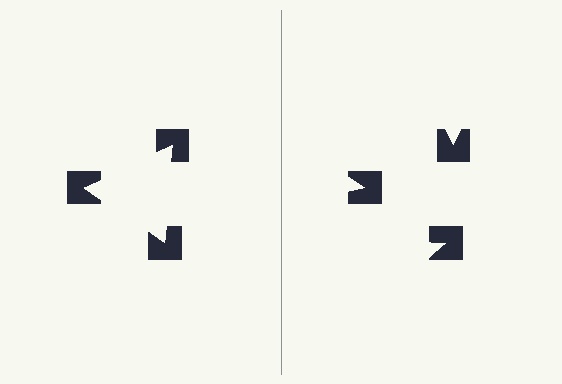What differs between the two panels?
The notched squares are positioned identically on both sides; only the wedge orientations differ. On the left they align to a triangle; on the right they are misaligned.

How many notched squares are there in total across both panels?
6 — 3 on each side.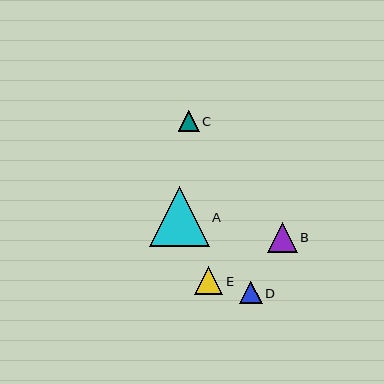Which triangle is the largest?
Triangle A is the largest with a size of approximately 60 pixels.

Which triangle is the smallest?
Triangle C is the smallest with a size of approximately 21 pixels.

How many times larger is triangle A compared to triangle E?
Triangle A is approximately 2.1 times the size of triangle E.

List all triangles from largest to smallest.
From largest to smallest: A, B, E, D, C.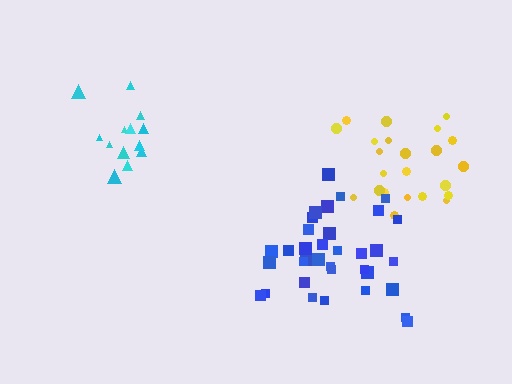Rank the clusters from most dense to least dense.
cyan, yellow, blue.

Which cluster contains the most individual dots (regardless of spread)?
Blue (35).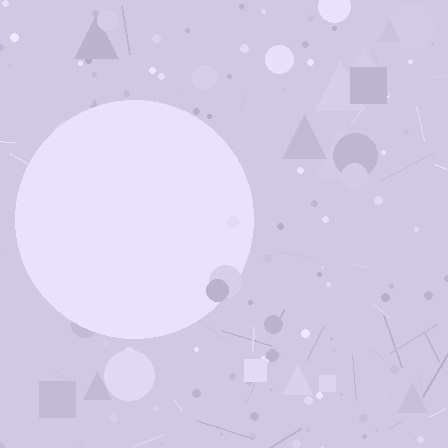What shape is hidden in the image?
A circle is hidden in the image.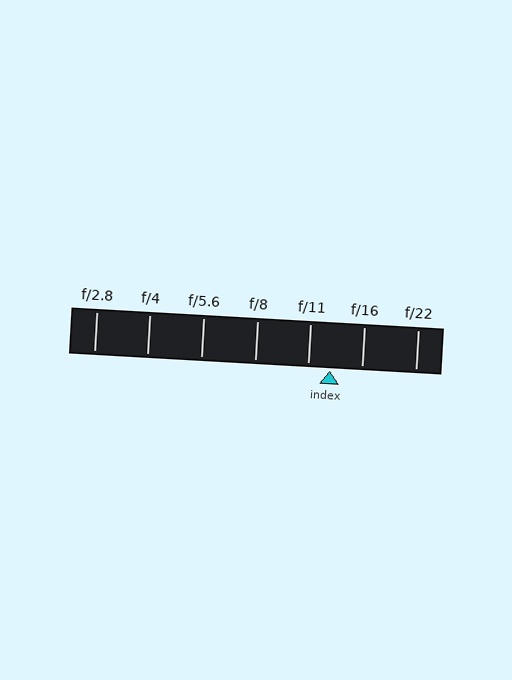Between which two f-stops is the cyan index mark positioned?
The index mark is between f/11 and f/16.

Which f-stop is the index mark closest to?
The index mark is closest to f/11.